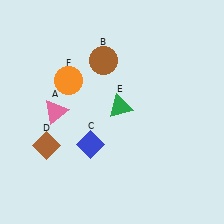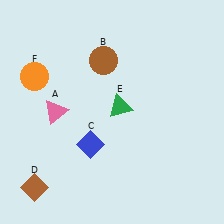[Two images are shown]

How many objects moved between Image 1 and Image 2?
2 objects moved between the two images.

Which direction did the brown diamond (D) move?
The brown diamond (D) moved down.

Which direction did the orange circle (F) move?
The orange circle (F) moved left.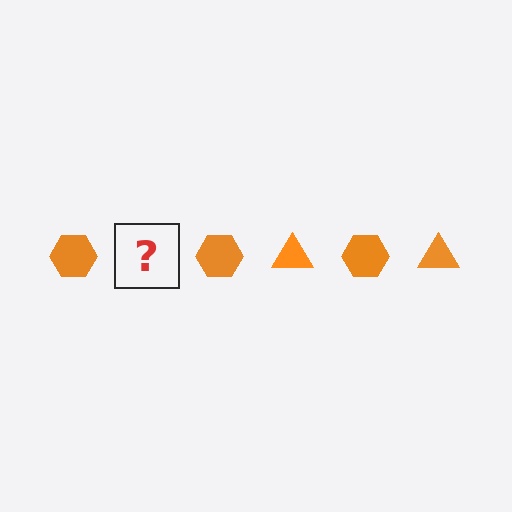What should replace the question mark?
The question mark should be replaced with an orange triangle.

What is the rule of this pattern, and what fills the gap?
The rule is that the pattern cycles through hexagon, triangle shapes in orange. The gap should be filled with an orange triangle.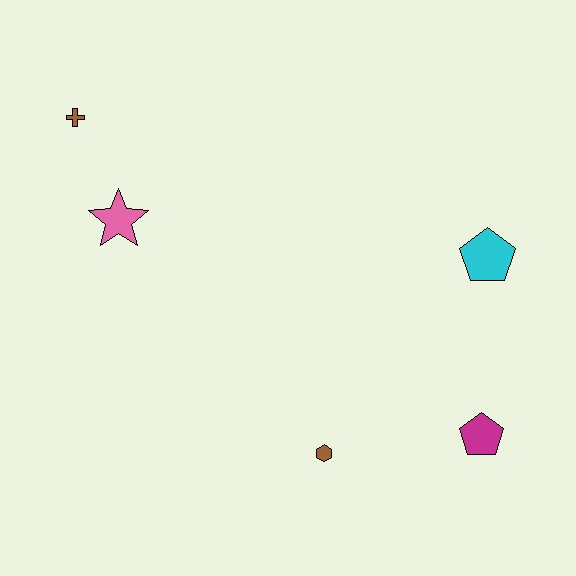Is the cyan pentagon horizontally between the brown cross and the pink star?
No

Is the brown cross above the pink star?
Yes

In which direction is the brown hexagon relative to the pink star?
The brown hexagon is below the pink star.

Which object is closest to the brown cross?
The pink star is closest to the brown cross.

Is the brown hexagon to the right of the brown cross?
Yes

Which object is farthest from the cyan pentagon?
The brown cross is farthest from the cyan pentagon.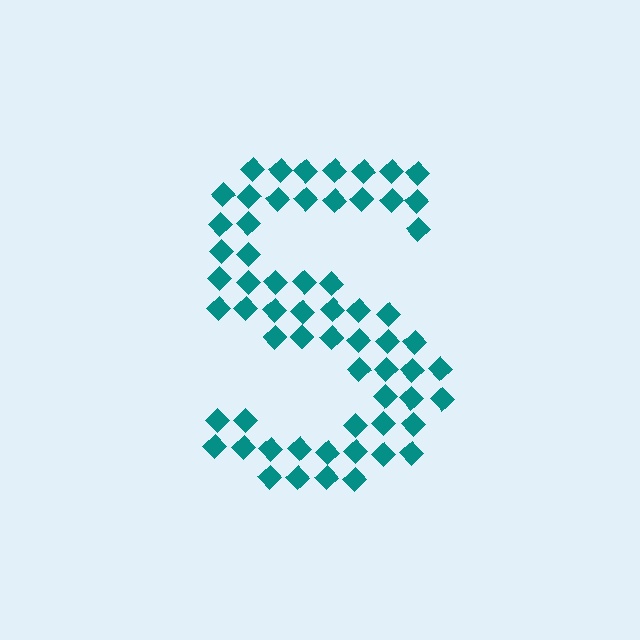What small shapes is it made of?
It is made of small diamonds.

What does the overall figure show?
The overall figure shows the letter S.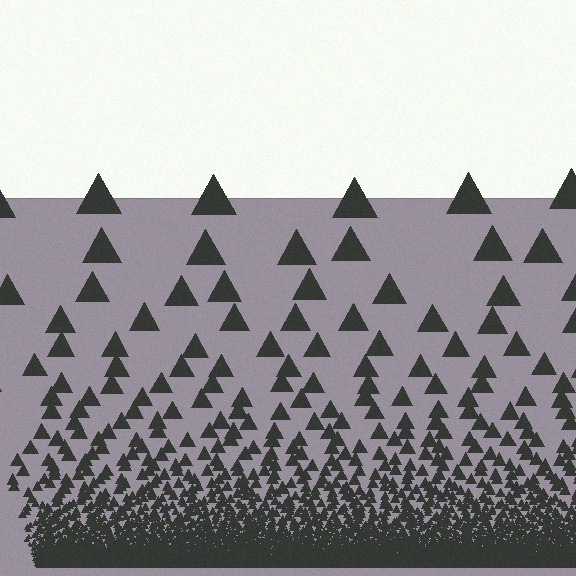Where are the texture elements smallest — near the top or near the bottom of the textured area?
Near the bottom.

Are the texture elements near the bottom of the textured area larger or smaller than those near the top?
Smaller. The gradient is inverted — elements near the bottom are smaller and denser.